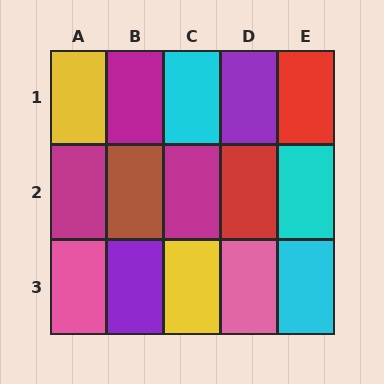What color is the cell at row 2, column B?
Brown.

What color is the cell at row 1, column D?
Purple.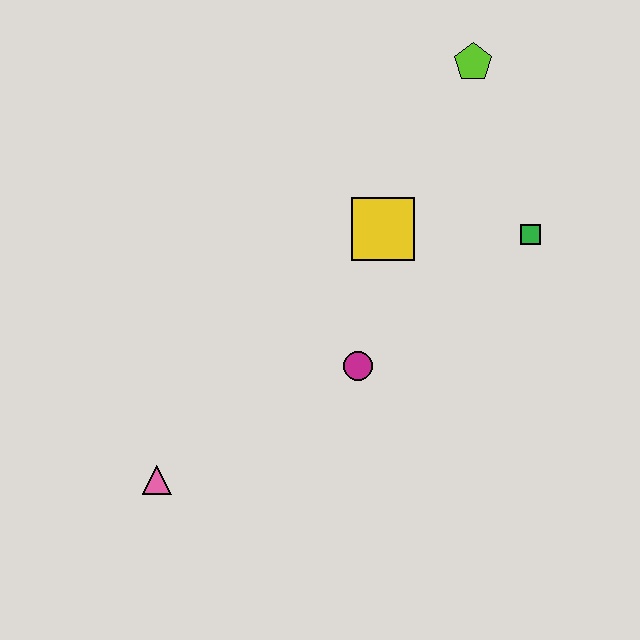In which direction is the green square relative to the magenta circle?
The green square is to the right of the magenta circle.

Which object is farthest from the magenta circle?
The lime pentagon is farthest from the magenta circle.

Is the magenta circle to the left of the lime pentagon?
Yes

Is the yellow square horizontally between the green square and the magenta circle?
Yes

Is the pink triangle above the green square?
No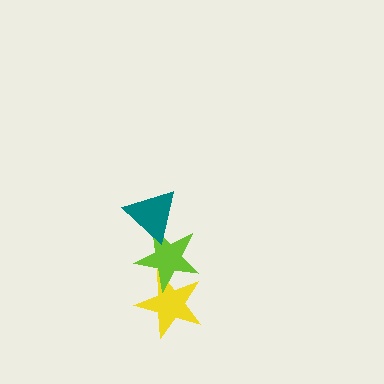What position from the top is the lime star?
The lime star is 2nd from the top.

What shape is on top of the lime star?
The teal triangle is on top of the lime star.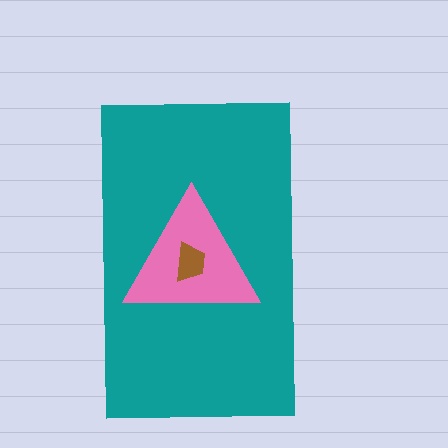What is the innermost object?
The brown trapezoid.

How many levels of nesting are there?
3.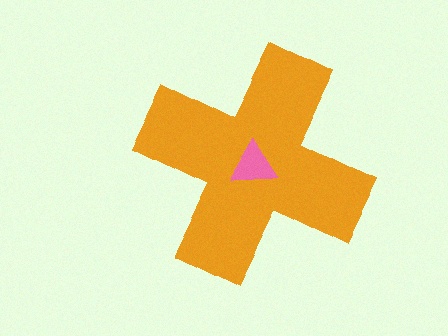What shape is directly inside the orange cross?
The pink triangle.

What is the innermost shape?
The pink triangle.